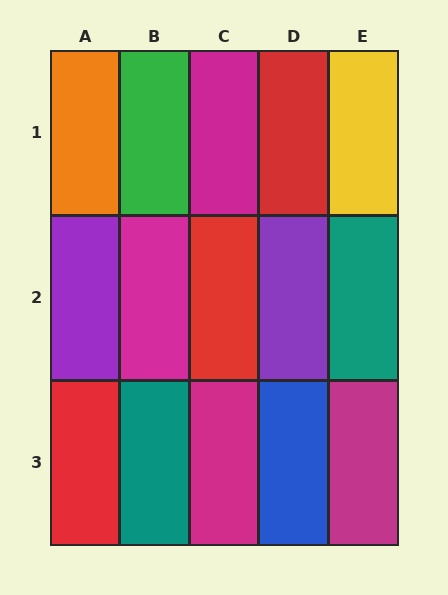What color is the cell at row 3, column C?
Magenta.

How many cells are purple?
2 cells are purple.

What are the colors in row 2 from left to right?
Purple, magenta, red, purple, teal.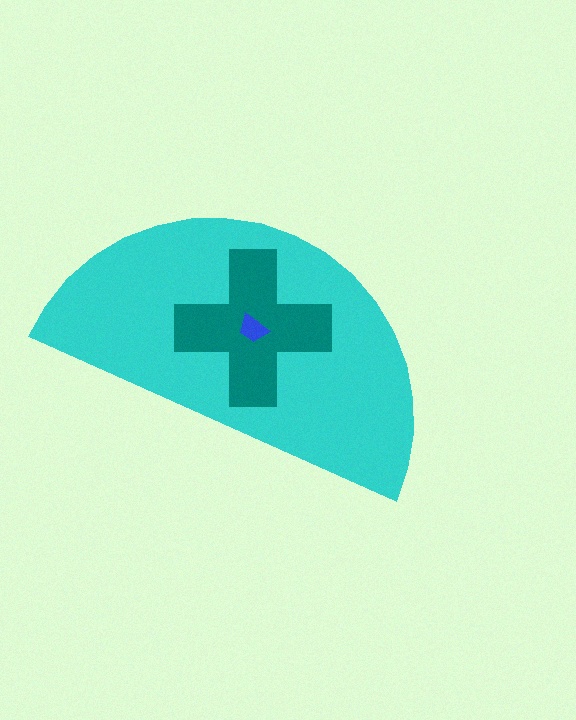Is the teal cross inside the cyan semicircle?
Yes.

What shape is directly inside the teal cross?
The blue trapezoid.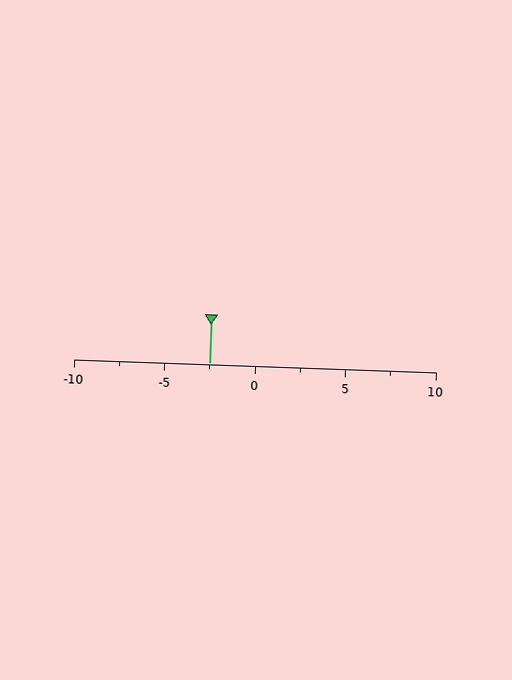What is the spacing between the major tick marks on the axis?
The major ticks are spaced 5 apart.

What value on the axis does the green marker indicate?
The marker indicates approximately -2.5.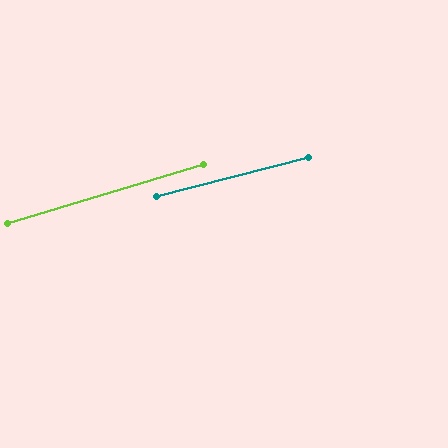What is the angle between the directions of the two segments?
Approximately 2 degrees.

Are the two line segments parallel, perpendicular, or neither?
Parallel — their directions differ by only 2.0°.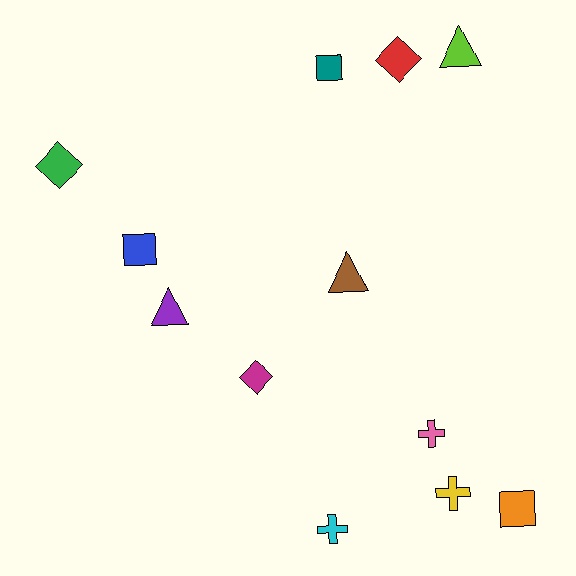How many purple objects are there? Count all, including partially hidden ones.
There is 1 purple object.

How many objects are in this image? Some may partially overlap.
There are 12 objects.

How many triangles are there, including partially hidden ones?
There are 3 triangles.